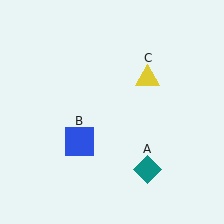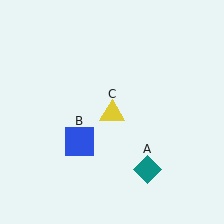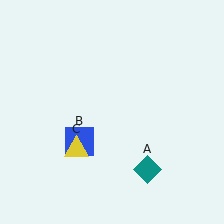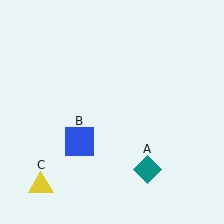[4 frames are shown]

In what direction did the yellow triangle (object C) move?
The yellow triangle (object C) moved down and to the left.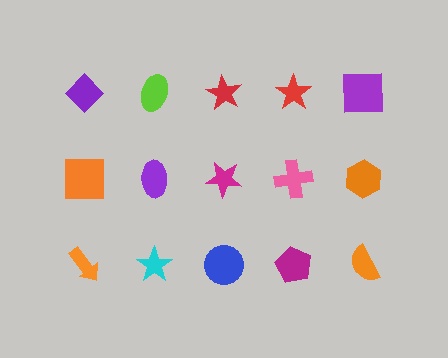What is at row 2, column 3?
A magenta star.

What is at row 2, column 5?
An orange hexagon.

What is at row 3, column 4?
A magenta pentagon.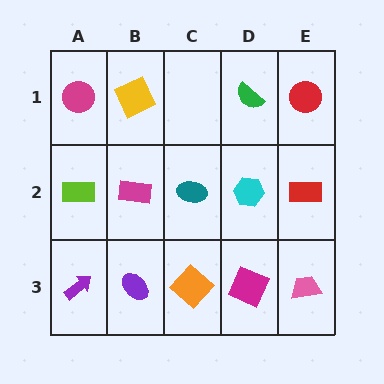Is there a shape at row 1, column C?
No, that cell is empty.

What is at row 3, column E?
A pink trapezoid.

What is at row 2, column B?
A magenta rectangle.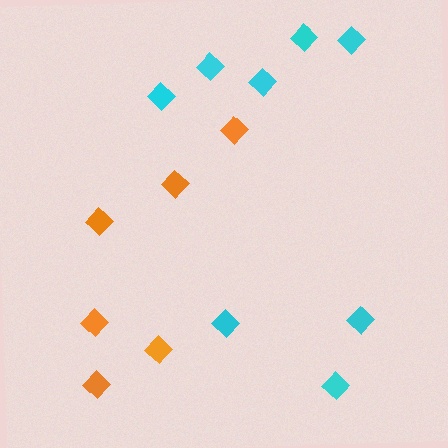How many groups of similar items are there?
There are 2 groups: one group of orange diamonds (6) and one group of cyan diamonds (8).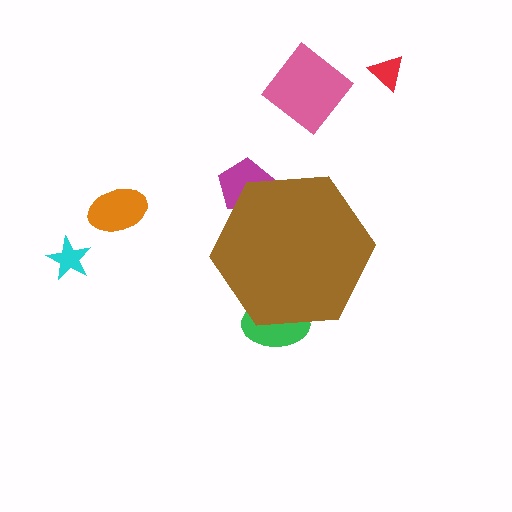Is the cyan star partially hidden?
No, the cyan star is fully visible.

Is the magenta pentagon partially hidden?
Yes, the magenta pentagon is partially hidden behind the brown hexagon.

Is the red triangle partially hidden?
No, the red triangle is fully visible.